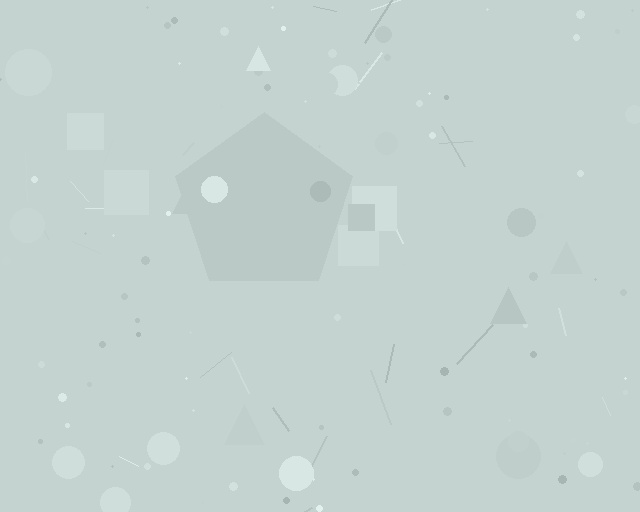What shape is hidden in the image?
A pentagon is hidden in the image.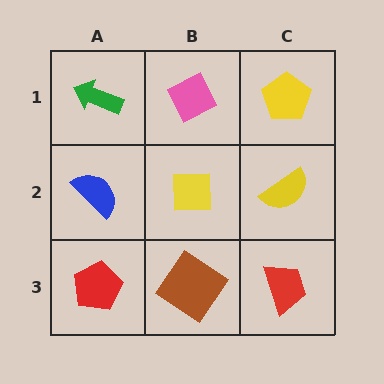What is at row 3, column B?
A brown diamond.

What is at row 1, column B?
A pink diamond.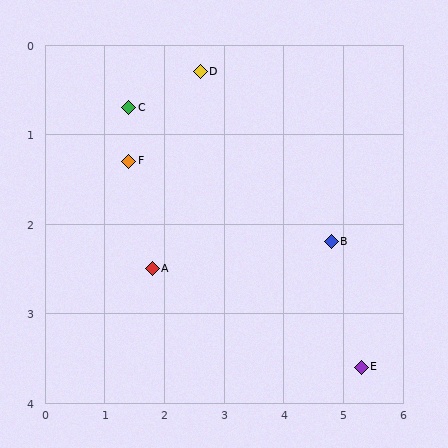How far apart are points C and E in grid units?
Points C and E are about 4.9 grid units apart.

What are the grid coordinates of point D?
Point D is at approximately (2.6, 0.3).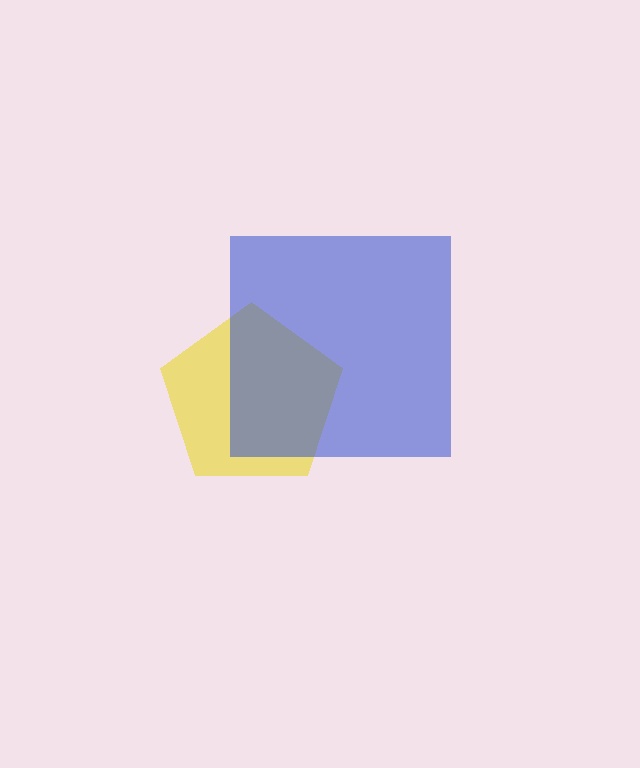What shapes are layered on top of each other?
The layered shapes are: a yellow pentagon, a blue square.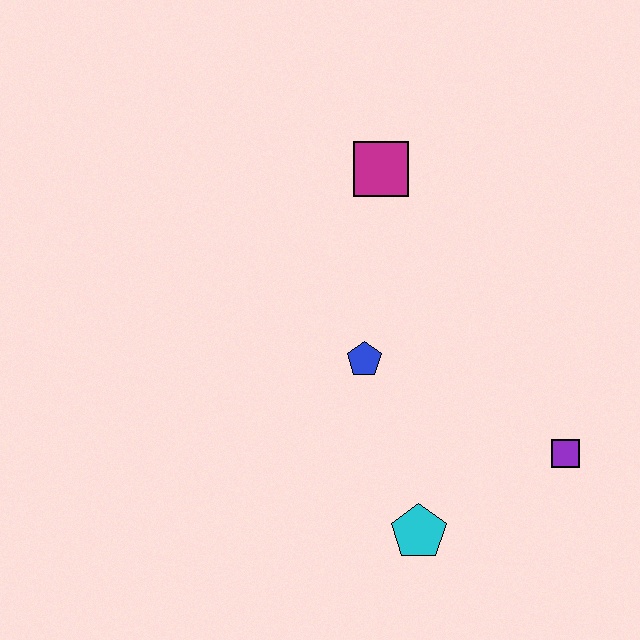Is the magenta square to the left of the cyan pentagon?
Yes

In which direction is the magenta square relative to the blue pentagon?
The magenta square is above the blue pentagon.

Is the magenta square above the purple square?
Yes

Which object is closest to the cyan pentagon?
The purple square is closest to the cyan pentagon.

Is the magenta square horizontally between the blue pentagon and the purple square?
Yes